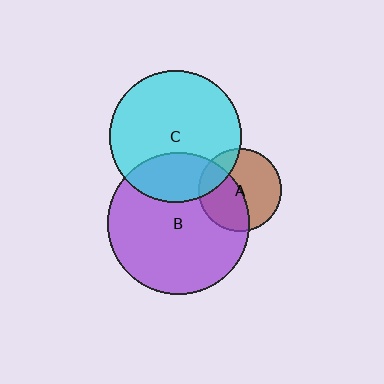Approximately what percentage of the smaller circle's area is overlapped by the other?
Approximately 20%.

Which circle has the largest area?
Circle B (purple).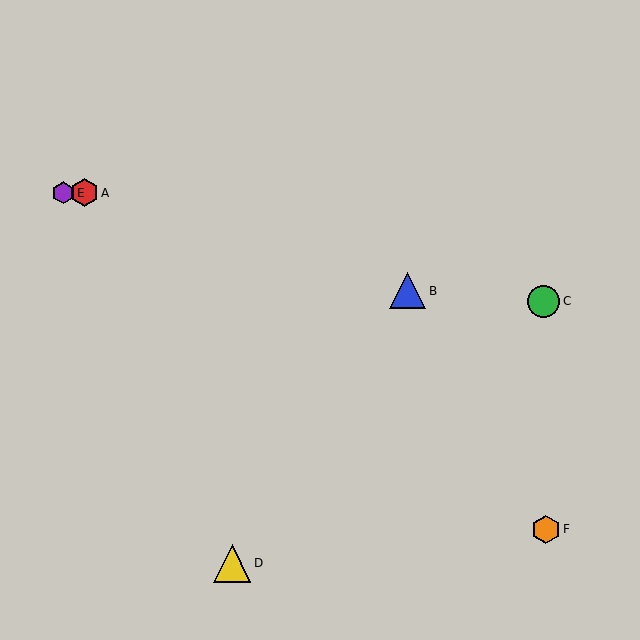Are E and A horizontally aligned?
Yes, both are at y≈193.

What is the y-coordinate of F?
Object F is at y≈529.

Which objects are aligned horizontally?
Objects A, E are aligned horizontally.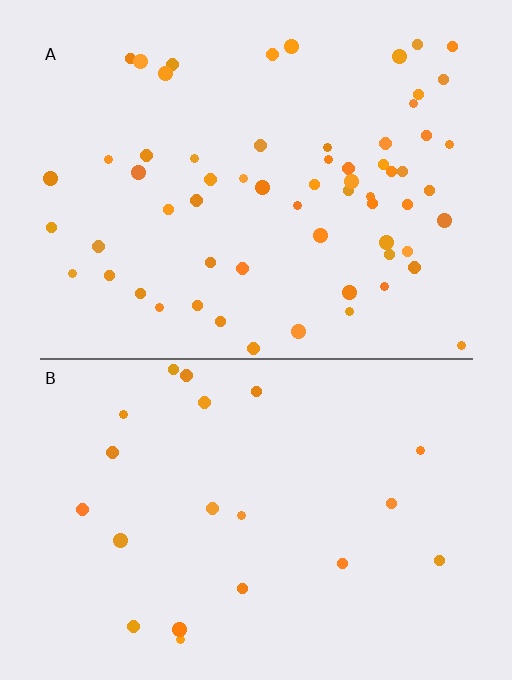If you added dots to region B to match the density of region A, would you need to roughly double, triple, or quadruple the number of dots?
Approximately triple.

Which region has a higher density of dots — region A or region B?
A (the top).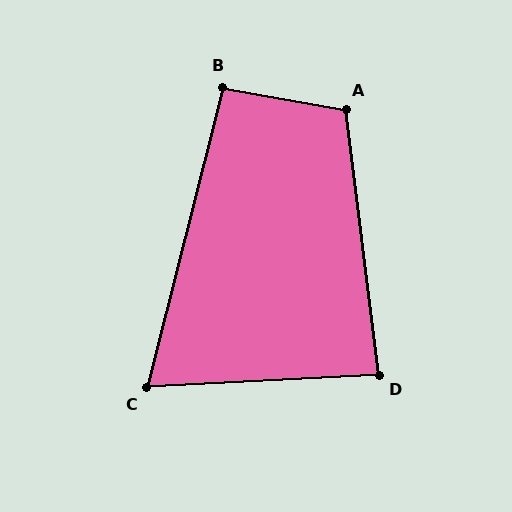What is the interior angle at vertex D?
Approximately 86 degrees (approximately right).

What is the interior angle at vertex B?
Approximately 94 degrees (approximately right).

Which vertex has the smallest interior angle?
C, at approximately 73 degrees.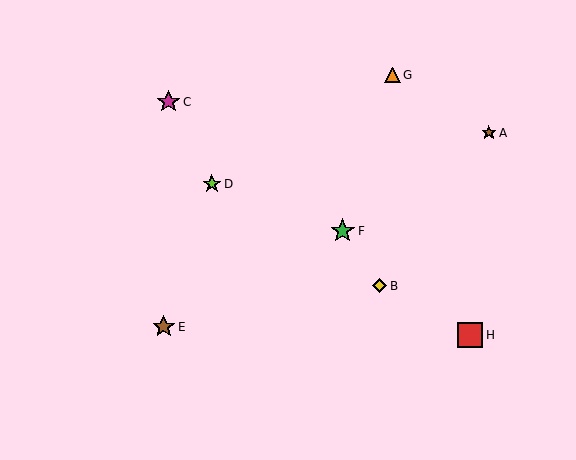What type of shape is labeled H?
Shape H is a red square.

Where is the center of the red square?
The center of the red square is at (470, 335).